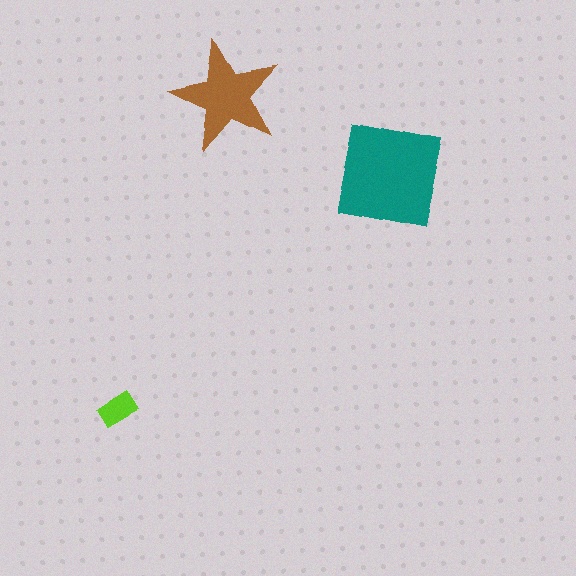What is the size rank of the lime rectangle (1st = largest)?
3rd.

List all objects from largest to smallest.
The teal square, the brown star, the lime rectangle.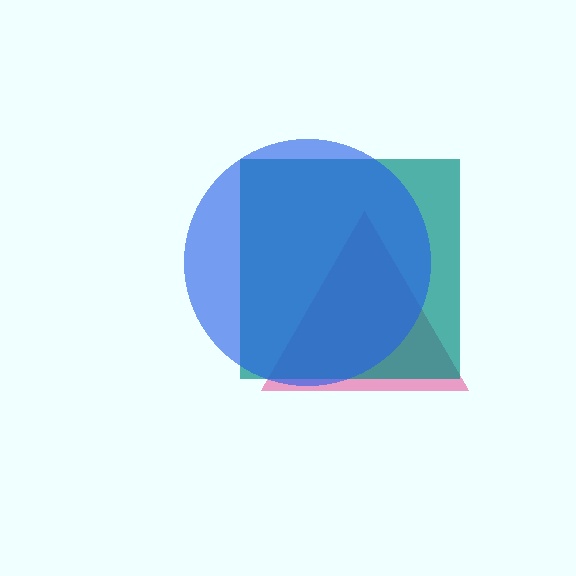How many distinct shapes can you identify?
There are 3 distinct shapes: a pink triangle, a teal square, a blue circle.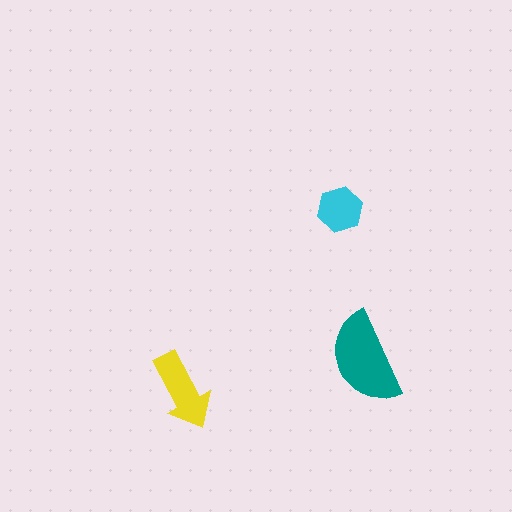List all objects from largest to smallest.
The teal semicircle, the yellow arrow, the cyan hexagon.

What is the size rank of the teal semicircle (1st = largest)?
1st.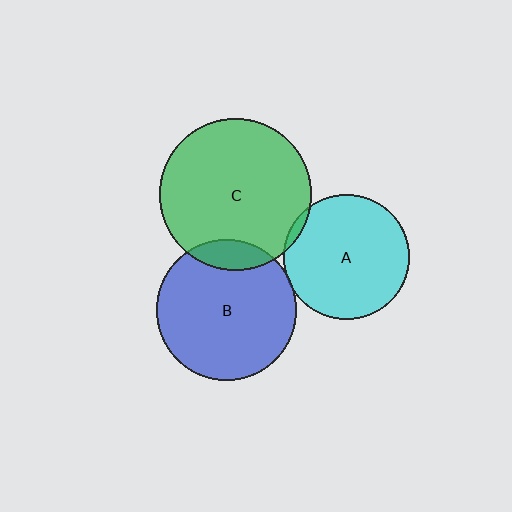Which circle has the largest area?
Circle C (green).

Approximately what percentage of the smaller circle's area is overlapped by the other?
Approximately 5%.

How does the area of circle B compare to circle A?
Approximately 1.3 times.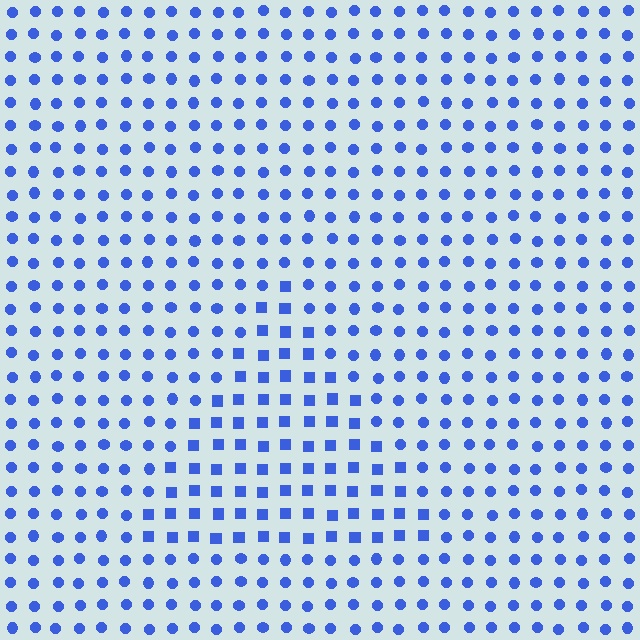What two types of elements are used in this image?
The image uses squares inside the triangle region and circles outside it.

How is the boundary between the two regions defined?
The boundary is defined by a change in element shape: squares inside vs. circles outside. All elements share the same color and spacing.